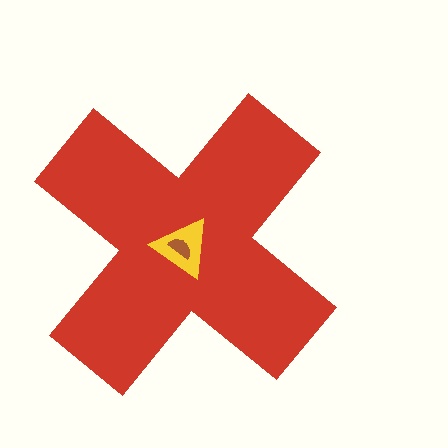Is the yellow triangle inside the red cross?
Yes.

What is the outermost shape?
The red cross.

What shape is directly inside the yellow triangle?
The brown semicircle.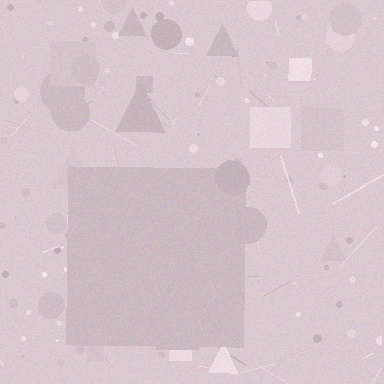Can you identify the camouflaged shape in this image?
The camouflaged shape is a square.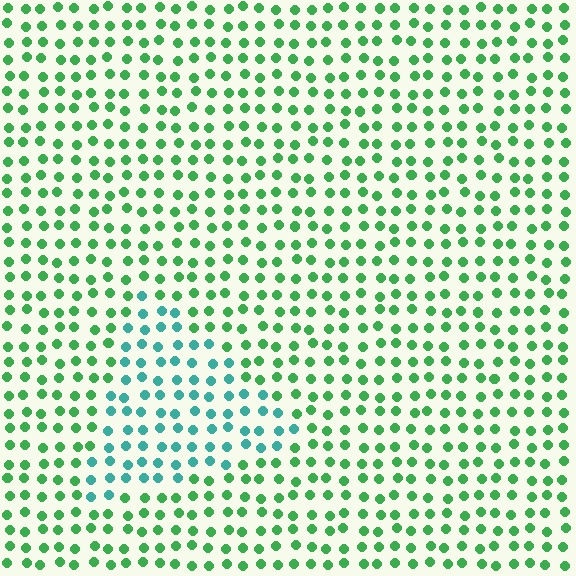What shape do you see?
I see a triangle.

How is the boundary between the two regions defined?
The boundary is defined purely by a slight shift in hue (about 42 degrees). Spacing, size, and orientation are identical on both sides.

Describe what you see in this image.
The image is filled with small green elements in a uniform arrangement. A triangle-shaped region is visible where the elements are tinted to a slightly different hue, forming a subtle color boundary.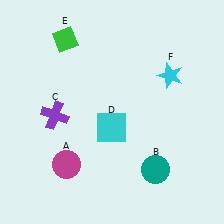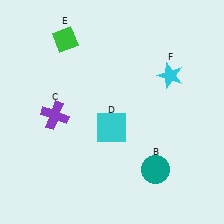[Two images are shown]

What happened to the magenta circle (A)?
The magenta circle (A) was removed in Image 2. It was in the bottom-left area of Image 1.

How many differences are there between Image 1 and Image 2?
There is 1 difference between the two images.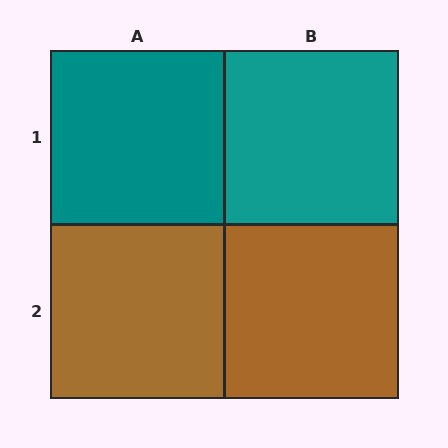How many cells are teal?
2 cells are teal.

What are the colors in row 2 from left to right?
Brown, brown.